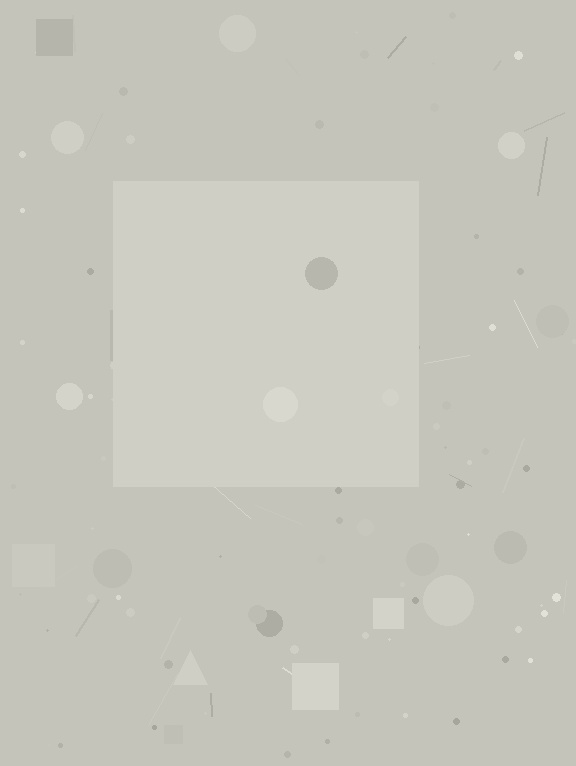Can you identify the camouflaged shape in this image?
The camouflaged shape is a square.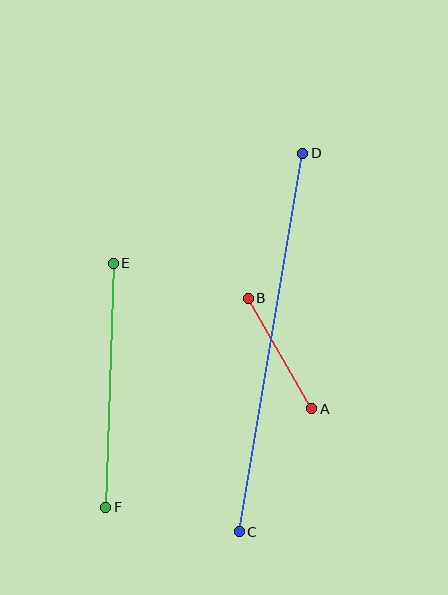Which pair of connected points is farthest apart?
Points C and D are farthest apart.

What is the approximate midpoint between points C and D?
The midpoint is at approximately (271, 343) pixels.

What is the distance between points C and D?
The distance is approximately 384 pixels.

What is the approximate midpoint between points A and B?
The midpoint is at approximately (280, 354) pixels.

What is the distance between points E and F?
The distance is approximately 244 pixels.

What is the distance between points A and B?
The distance is approximately 127 pixels.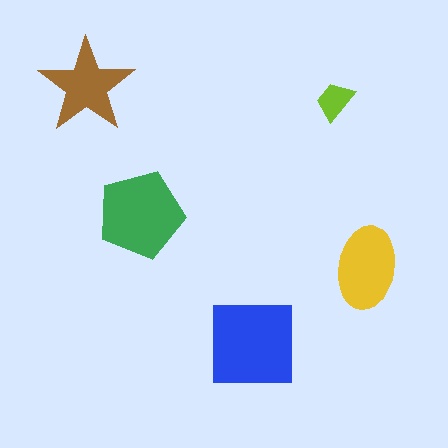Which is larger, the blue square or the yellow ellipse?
The blue square.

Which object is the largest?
The blue square.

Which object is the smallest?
The lime trapezoid.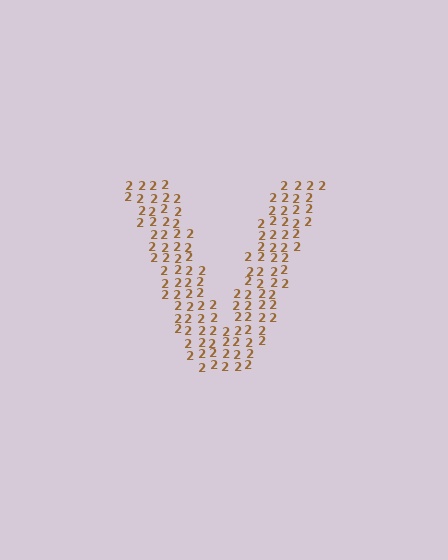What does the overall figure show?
The overall figure shows the letter V.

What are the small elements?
The small elements are digit 2's.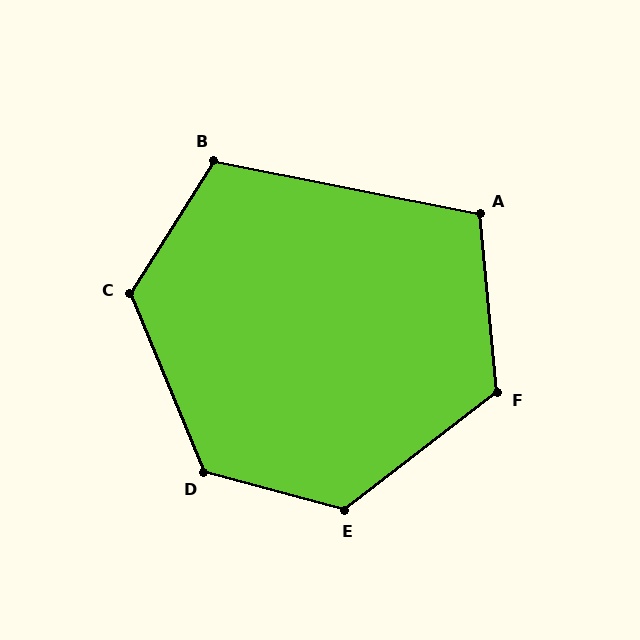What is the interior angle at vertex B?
Approximately 111 degrees (obtuse).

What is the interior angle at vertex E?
Approximately 127 degrees (obtuse).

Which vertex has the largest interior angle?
D, at approximately 127 degrees.